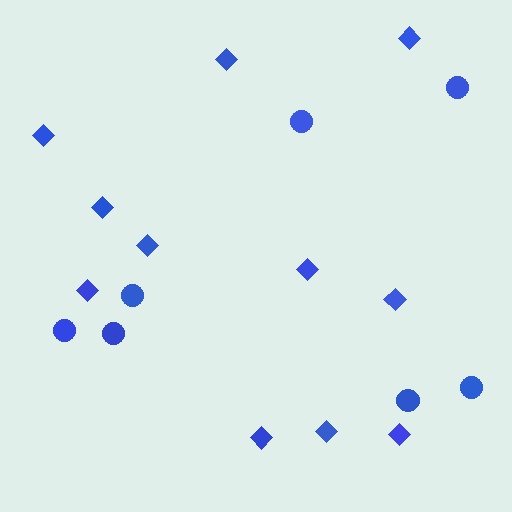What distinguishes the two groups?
There are 2 groups: one group of circles (7) and one group of diamonds (11).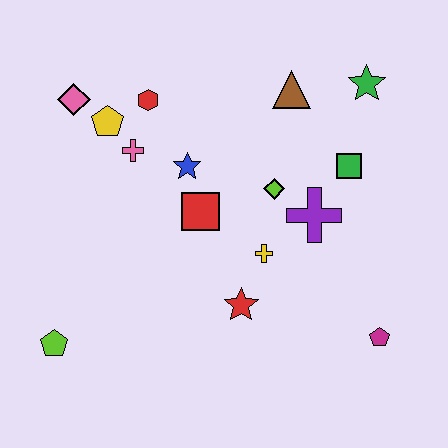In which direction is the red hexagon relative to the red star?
The red hexagon is above the red star.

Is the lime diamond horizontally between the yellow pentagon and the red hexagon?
No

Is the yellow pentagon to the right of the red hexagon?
No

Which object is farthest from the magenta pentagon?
The pink diamond is farthest from the magenta pentagon.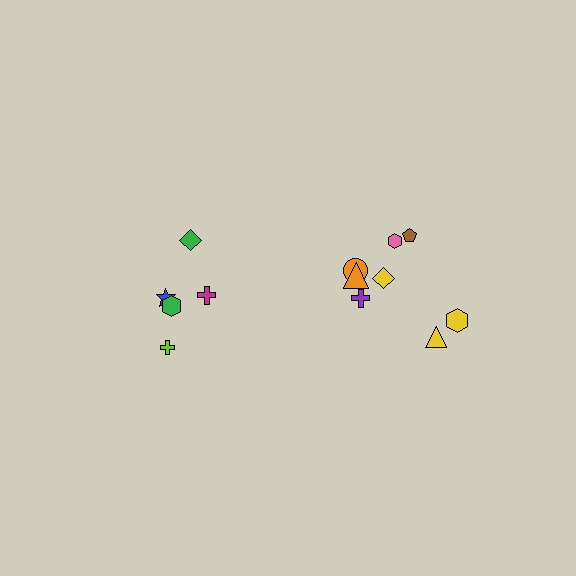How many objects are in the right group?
There are 8 objects.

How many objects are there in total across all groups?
There are 13 objects.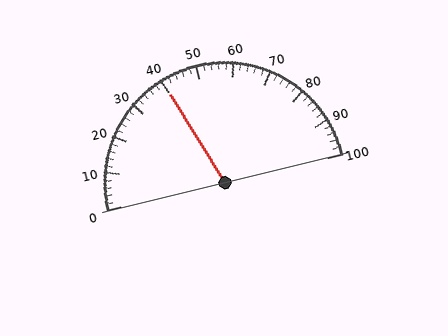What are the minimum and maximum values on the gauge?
The gauge ranges from 0 to 100.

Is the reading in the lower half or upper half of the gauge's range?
The reading is in the lower half of the range (0 to 100).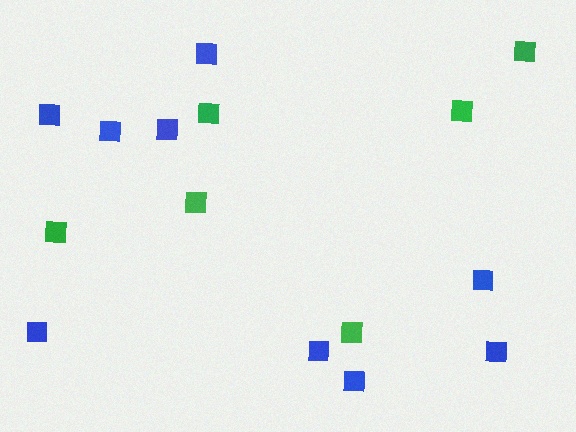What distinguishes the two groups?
There are 2 groups: one group of green squares (6) and one group of blue squares (9).